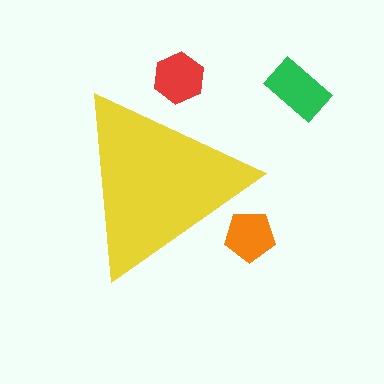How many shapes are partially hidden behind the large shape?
2 shapes are partially hidden.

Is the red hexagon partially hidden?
Yes, the red hexagon is partially hidden behind the yellow triangle.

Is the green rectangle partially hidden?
No, the green rectangle is fully visible.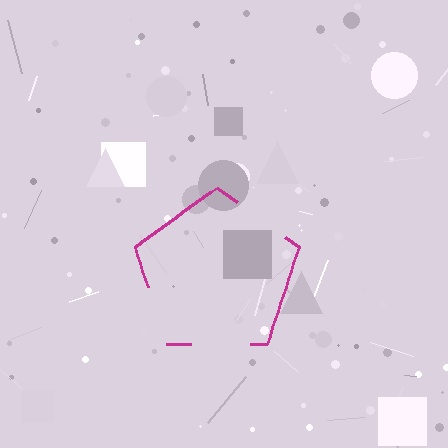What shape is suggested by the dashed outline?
The dashed outline suggests a pentagon.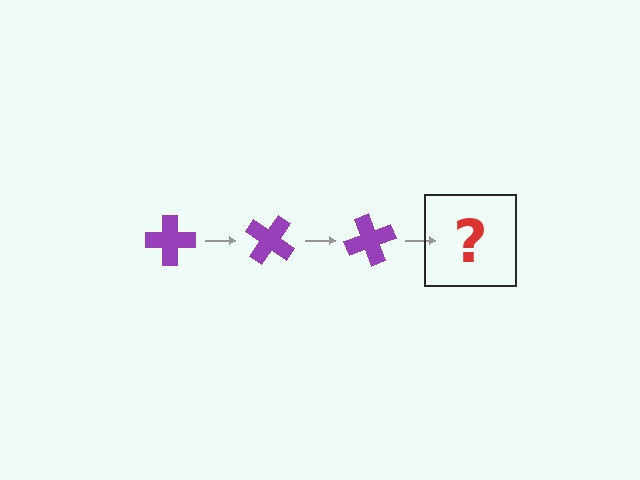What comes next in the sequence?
The next element should be a purple cross rotated 105 degrees.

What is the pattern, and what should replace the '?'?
The pattern is that the cross rotates 35 degrees each step. The '?' should be a purple cross rotated 105 degrees.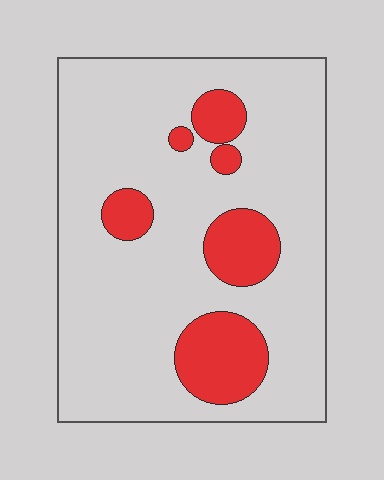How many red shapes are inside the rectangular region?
6.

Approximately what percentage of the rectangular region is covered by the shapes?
Approximately 20%.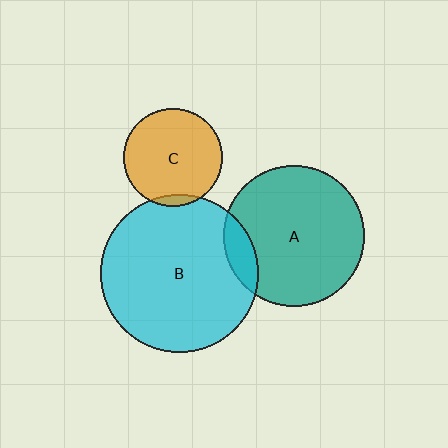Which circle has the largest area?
Circle B (cyan).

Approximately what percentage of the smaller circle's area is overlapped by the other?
Approximately 10%.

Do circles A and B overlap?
Yes.